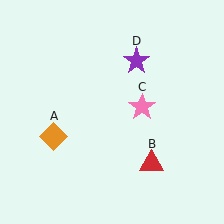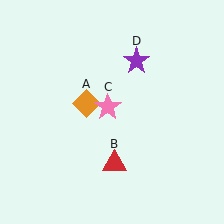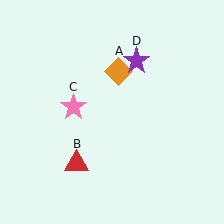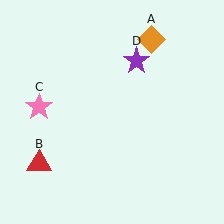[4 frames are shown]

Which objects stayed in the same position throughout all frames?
Purple star (object D) remained stationary.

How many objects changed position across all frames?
3 objects changed position: orange diamond (object A), red triangle (object B), pink star (object C).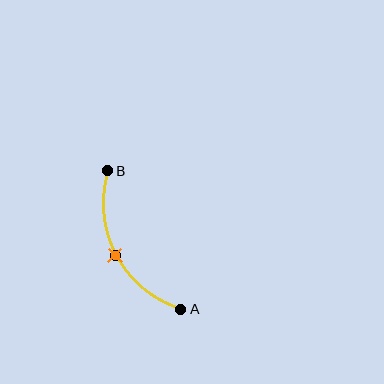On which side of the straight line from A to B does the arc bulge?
The arc bulges to the left of the straight line connecting A and B.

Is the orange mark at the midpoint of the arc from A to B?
Yes. The orange mark lies on the arc at equal arc-length from both A and B — it is the arc midpoint.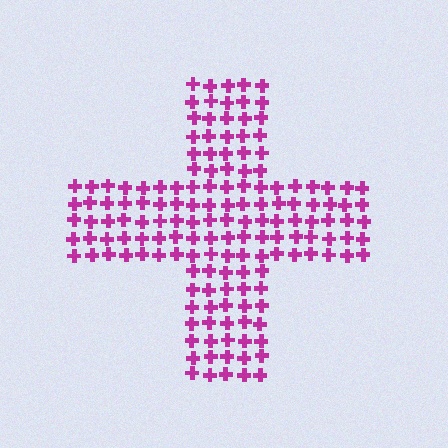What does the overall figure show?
The overall figure shows a cross.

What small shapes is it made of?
It is made of small crosses.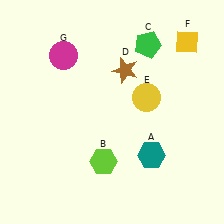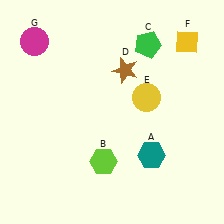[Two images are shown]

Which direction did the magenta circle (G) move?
The magenta circle (G) moved left.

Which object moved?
The magenta circle (G) moved left.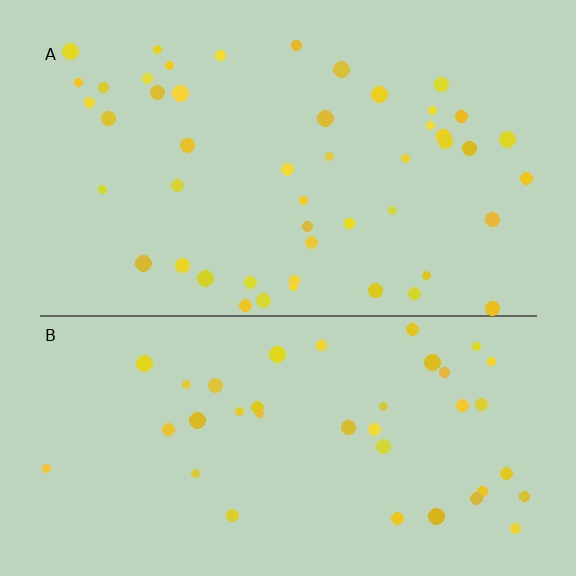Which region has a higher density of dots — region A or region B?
A (the top).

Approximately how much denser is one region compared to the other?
Approximately 1.2× — region A over region B.